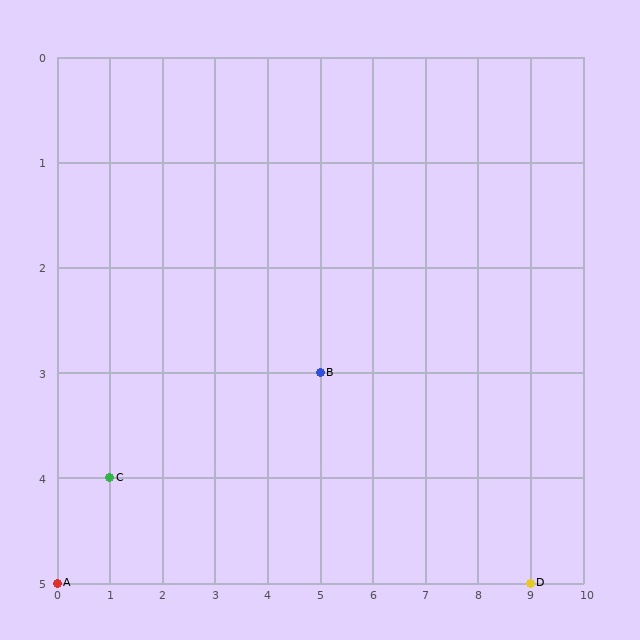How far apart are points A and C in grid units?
Points A and C are 1 column and 1 row apart (about 1.4 grid units diagonally).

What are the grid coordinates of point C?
Point C is at grid coordinates (1, 4).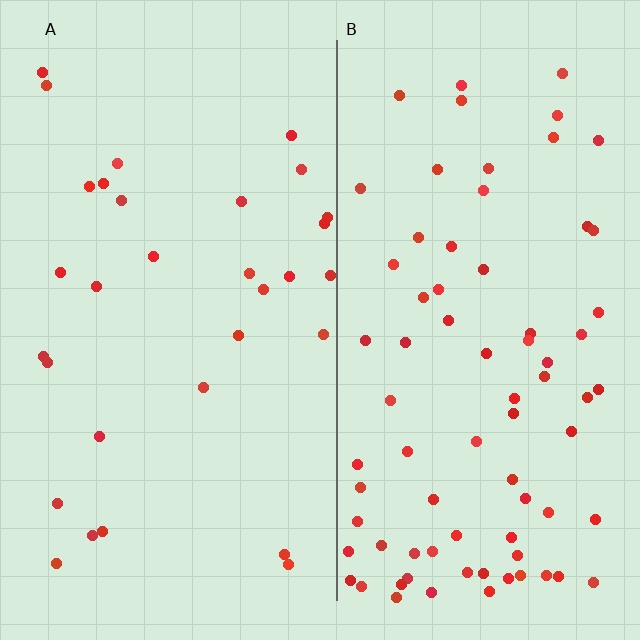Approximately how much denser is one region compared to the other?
Approximately 2.5× — region B over region A.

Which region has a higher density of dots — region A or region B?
B (the right).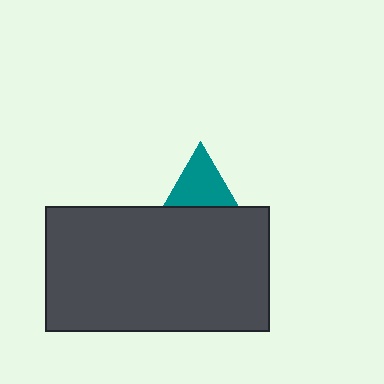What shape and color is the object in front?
The object in front is a dark gray rectangle.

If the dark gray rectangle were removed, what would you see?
You would see the complete teal triangle.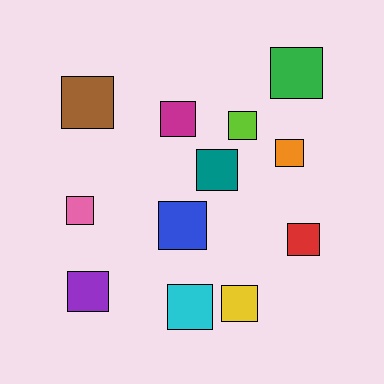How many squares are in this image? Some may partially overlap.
There are 12 squares.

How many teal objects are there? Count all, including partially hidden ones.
There is 1 teal object.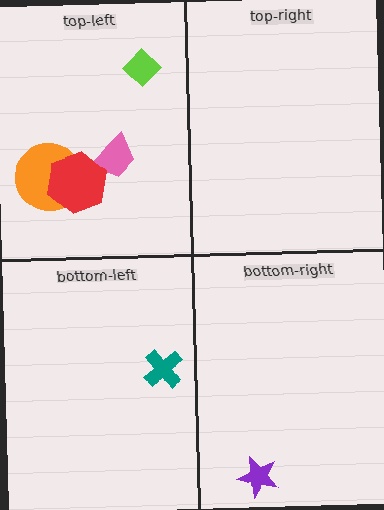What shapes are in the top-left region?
The pink trapezoid, the orange circle, the lime diamond, the red hexagon.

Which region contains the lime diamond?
The top-left region.